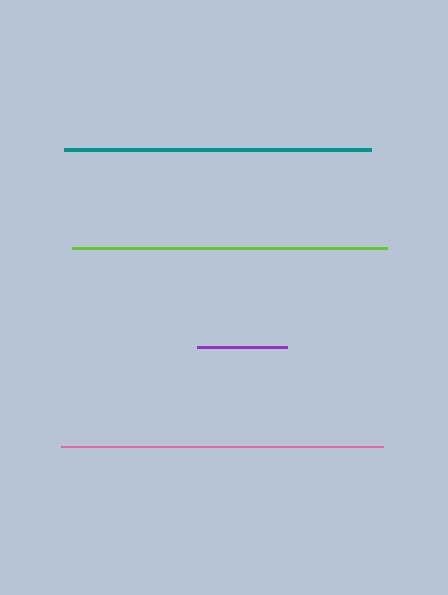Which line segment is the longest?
The pink line is the longest at approximately 322 pixels.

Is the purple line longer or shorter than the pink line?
The pink line is longer than the purple line.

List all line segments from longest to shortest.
From longest to shortest: pink, lime, teal, purple.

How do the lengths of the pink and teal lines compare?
The pink and teal lines are approximately the same length.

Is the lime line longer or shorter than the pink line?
The pink line is longer than the lime line.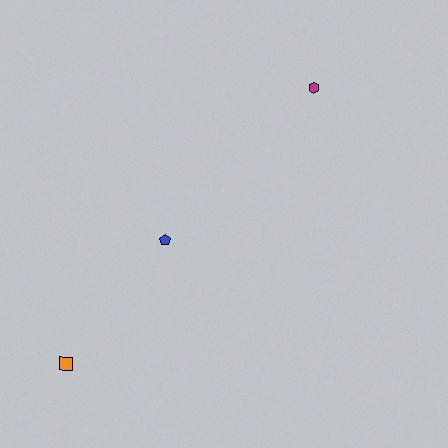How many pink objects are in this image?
There are no pink objects.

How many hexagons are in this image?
There is 1 hexagon.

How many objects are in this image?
There are 3 objects.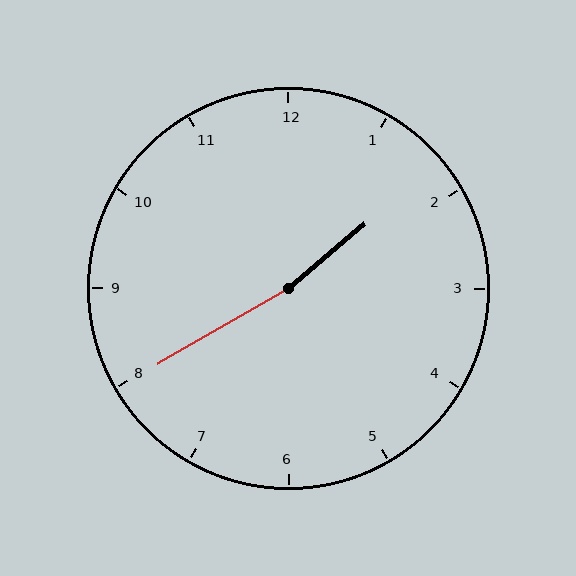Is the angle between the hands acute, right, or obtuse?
It is obtuse.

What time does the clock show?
1:40.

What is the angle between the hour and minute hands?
Approximately 170 degrees.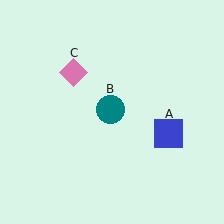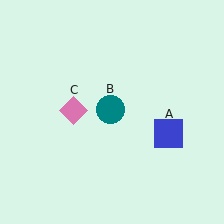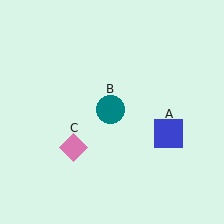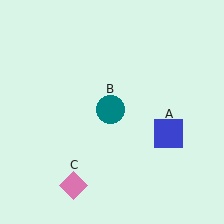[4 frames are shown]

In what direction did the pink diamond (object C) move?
The pink diamond (object C) moved down.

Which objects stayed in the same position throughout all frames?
Blue square (object A) and teal circle (object B) remained stationary.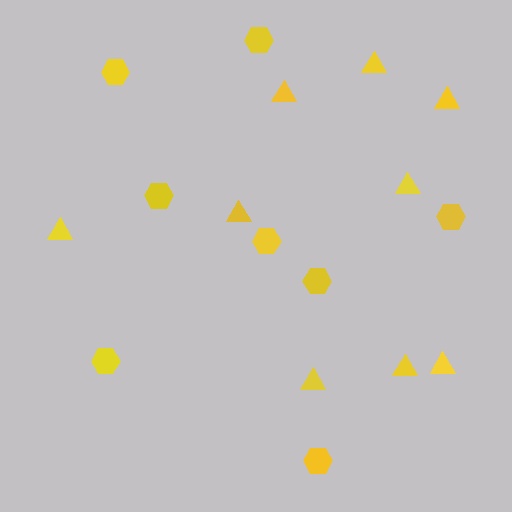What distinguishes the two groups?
There are 2 groups: one group of hexagons (8) and one group of triangles (9).